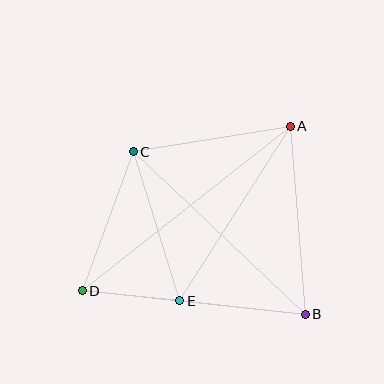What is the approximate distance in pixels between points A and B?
The distance between A and B is approximately 189 pixels.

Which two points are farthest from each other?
Points A and D are farthest from each other.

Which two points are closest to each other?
Points D and E are closest to each other.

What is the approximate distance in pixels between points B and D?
The distance between B and D is approximately 224 pixels.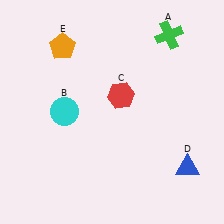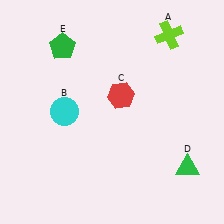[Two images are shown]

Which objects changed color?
A changed from green to lime. D changed from blue to green. E changed from orange to green.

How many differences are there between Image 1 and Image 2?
There are 3 differences between the two images.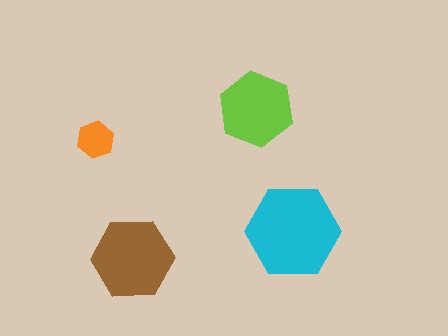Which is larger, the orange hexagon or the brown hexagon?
The brown one.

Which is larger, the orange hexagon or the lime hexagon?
The lime one.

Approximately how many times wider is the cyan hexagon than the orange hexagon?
About 2.5 times wider.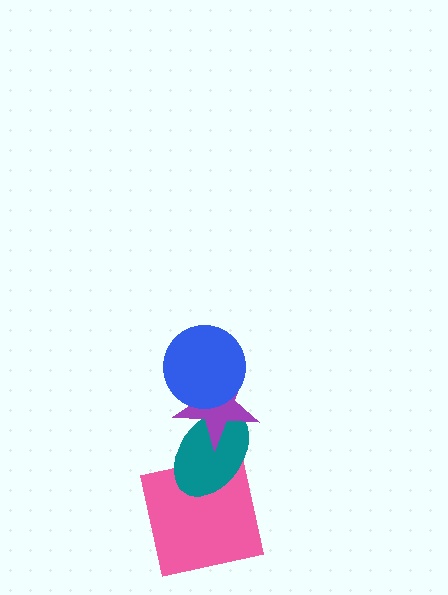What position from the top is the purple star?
The purple star is 2nd from the top.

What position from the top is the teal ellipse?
The teal ellipse is 3rd from the top.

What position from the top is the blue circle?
The blue circle is 1st from the top.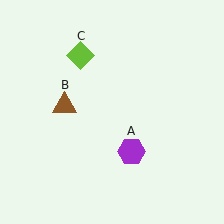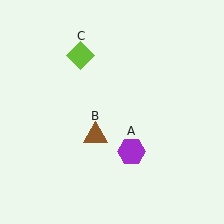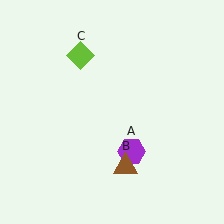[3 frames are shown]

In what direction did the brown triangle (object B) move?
The brown triangle (object B) moved down and to the right.